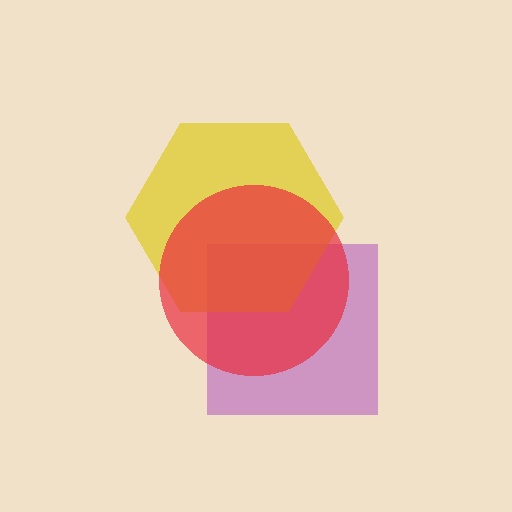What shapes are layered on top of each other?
The layered shapes are: a purple square, a yellow hexagon, a red circle.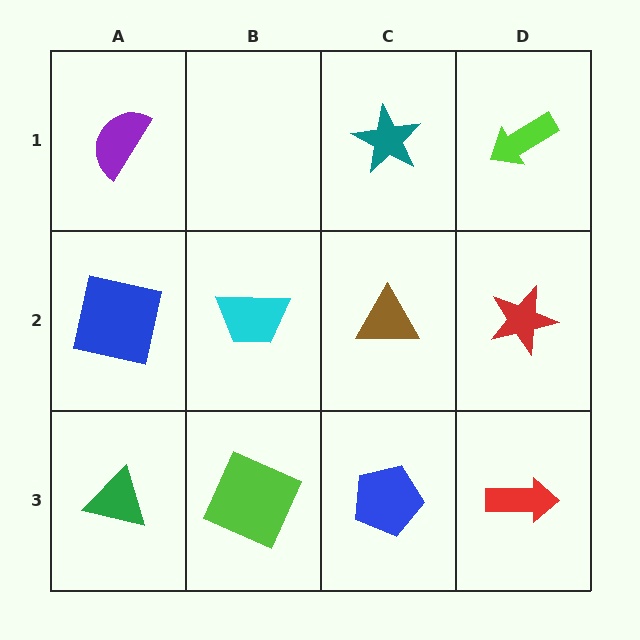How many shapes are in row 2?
4 shapes.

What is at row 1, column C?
A teal star.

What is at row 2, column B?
A cyan trapezoid.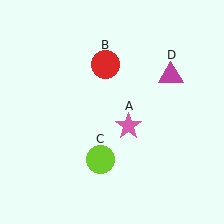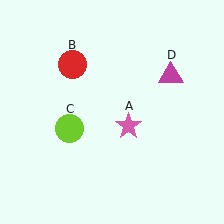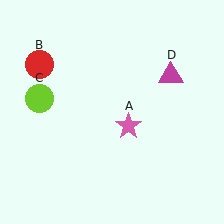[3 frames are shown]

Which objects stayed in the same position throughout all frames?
Pink star (object A) and magenta triangle (object D) remained stationary.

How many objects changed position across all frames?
2 objects changed position: red circle (object B), lime circle (object C).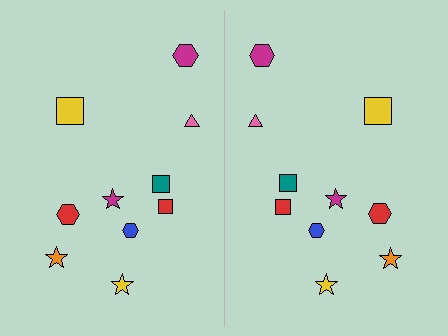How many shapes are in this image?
There are 20 shapes in this image.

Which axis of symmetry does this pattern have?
The pattern has a vertical axis of symmetry running through the center of the image.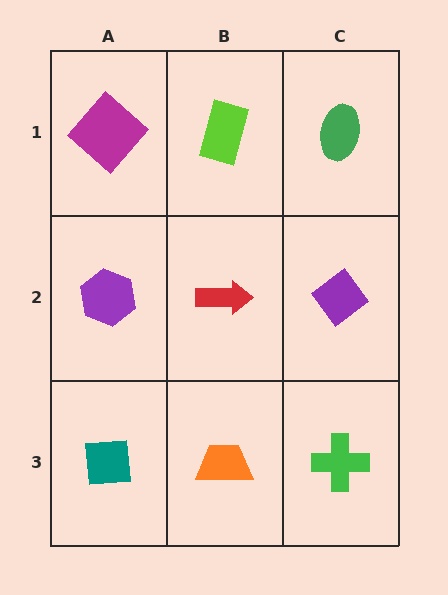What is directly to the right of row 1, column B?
A green ellipse.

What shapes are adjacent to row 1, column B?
A red arrow (row 2, column B), a magenta diamond (row 1, column A), a green ellipse (row 1, column C).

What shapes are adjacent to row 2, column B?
A lime rectangle (row 1, column B), an orange trapezoid (row 3, column B), a purple hexagon (row 2, column A), a purple diamond (row 2, column C).